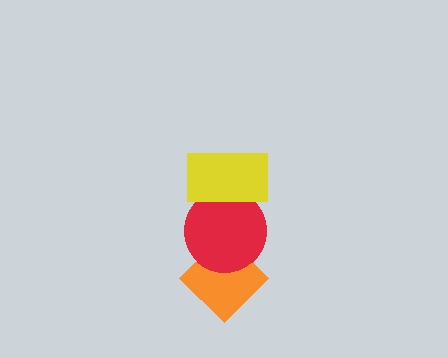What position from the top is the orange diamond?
The orange diamond is 3rd from the top.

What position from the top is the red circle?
The red circle is 2nd from the top.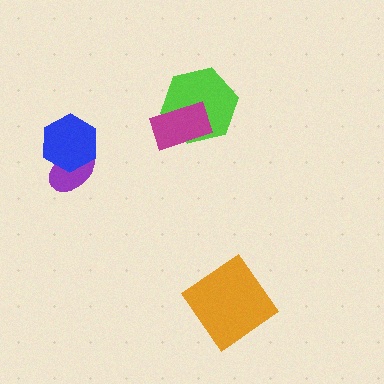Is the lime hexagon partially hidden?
Yes, it is partially covered by another shape.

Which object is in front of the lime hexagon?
The magenta rectangle is in front of the lime hexagon.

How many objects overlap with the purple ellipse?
1 object overlaps with the purple ellipse.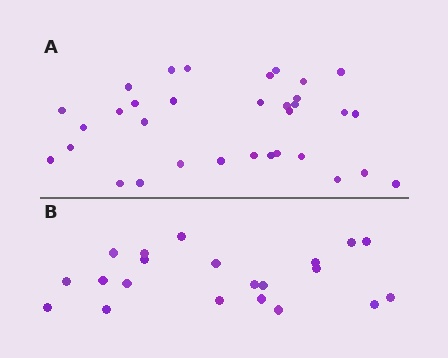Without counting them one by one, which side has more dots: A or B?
Region A (the top region) has more dots.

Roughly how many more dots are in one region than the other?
Region A has roughly 12 or so more dots than region B.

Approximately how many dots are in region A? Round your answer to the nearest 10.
About 30 dots. (The exact count is 33, which rounds to 30.)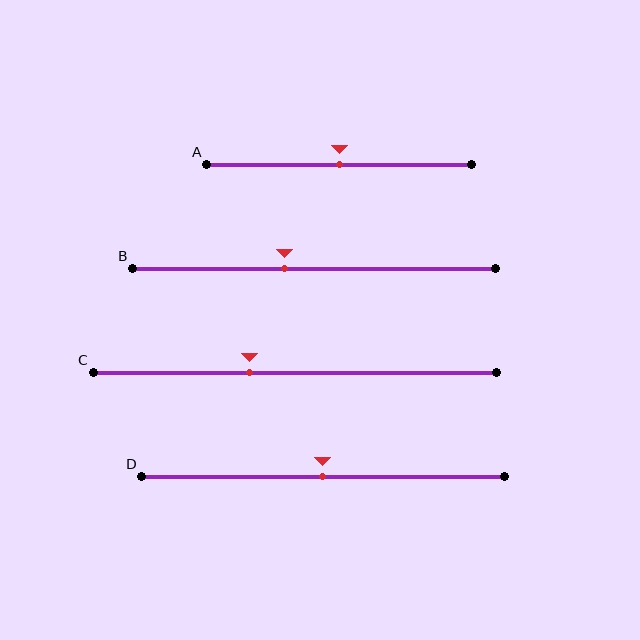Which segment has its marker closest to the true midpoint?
Segment A has its marker closest to the true midpoint.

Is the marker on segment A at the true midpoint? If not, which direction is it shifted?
Yes, the marker on segment A is at the true midpoint.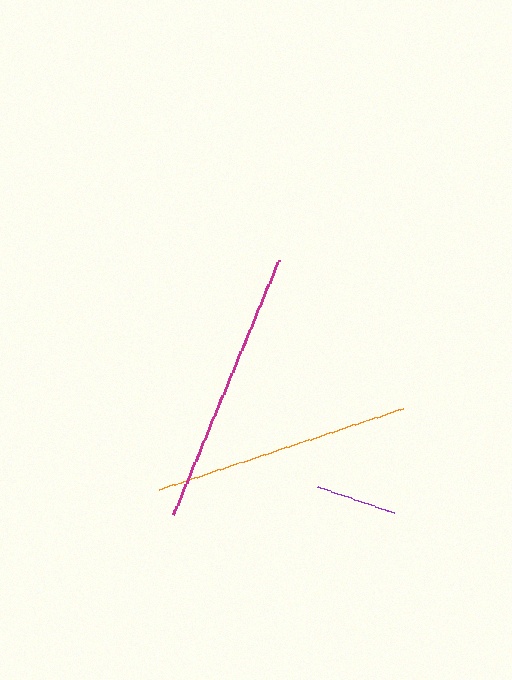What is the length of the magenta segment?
The magenta segment is approximately 275 pixels long.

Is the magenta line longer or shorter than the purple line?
The magenta line is longer than the purple line.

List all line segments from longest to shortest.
From longest to shortest: magenta, orange, purple.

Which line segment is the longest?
The magenta line is the longest at approximately 275 pixels.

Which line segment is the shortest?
The purple line is the shortest at approximately 82 pixels.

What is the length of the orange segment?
The orange segment is approximately 257 pixels long.